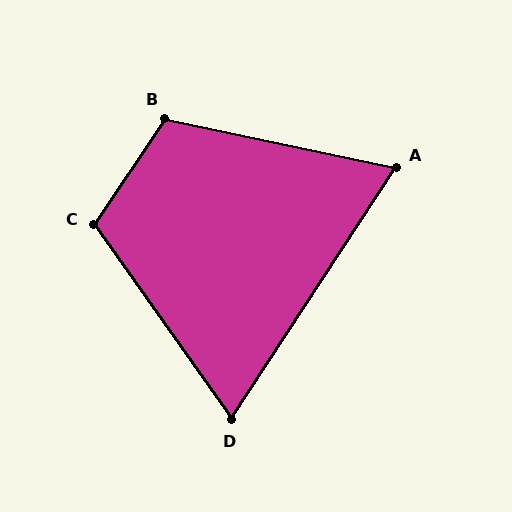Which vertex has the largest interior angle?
B, at approximately 112 degrees.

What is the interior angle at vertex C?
Approximately 111 degrees (obtuse).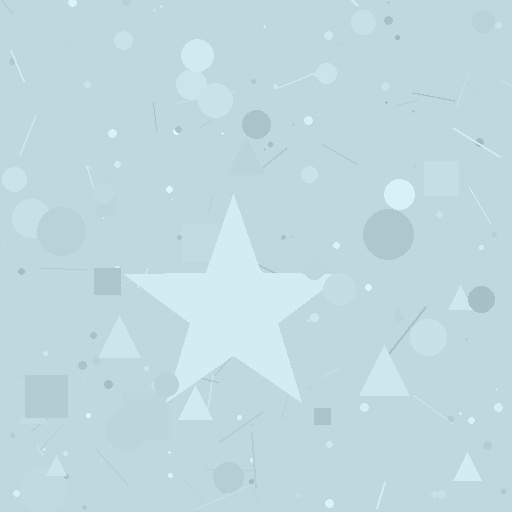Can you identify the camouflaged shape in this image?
The camouflaged shape is a star.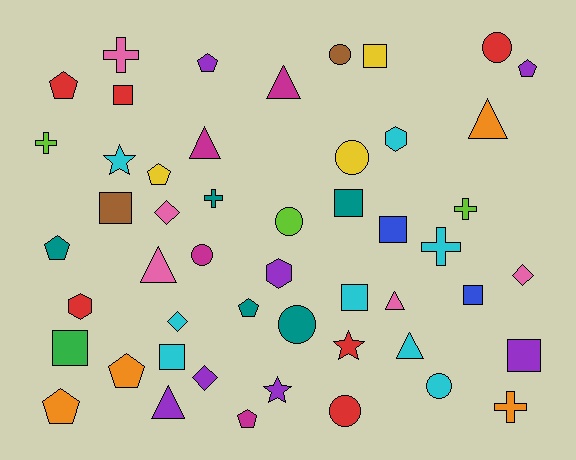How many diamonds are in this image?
There are 4 diamonds.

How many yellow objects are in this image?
There are 3 yellow objects.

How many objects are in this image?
There are 50 objects.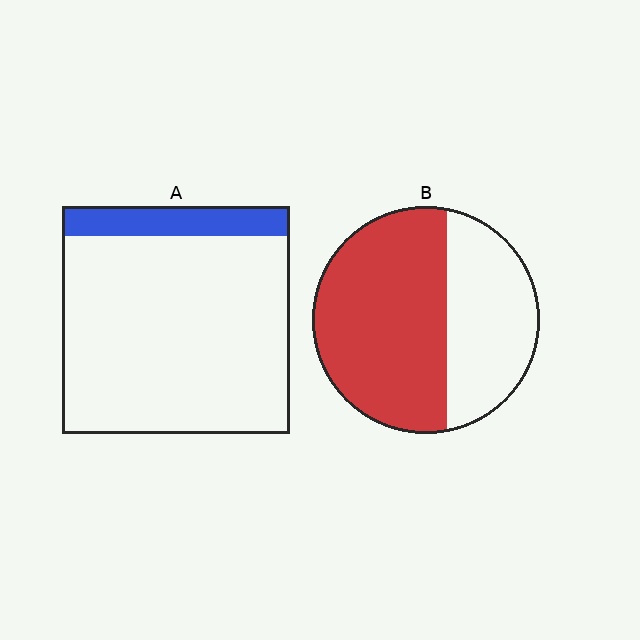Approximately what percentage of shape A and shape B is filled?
A is approximately 15% and B is approximately 60%.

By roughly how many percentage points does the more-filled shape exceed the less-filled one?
By roughly 50 percentage points (B over A).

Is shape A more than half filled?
No.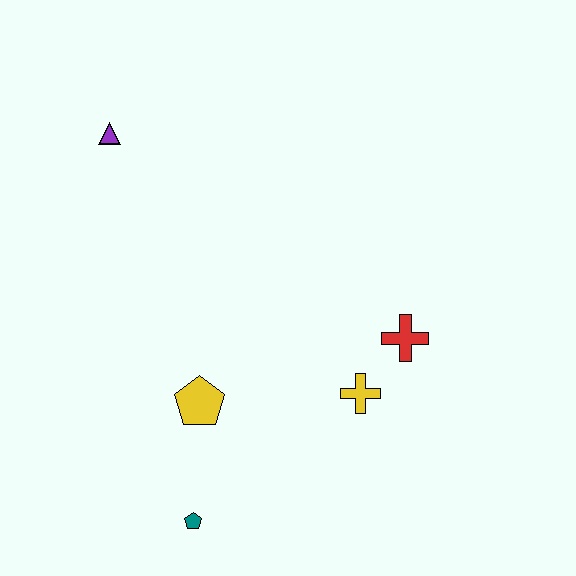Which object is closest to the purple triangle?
The yellow pentagon is closest to the purple triangle.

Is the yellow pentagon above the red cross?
No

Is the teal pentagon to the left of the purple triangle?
No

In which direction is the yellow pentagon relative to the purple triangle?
The yellow pentagon is below the purple triangle.